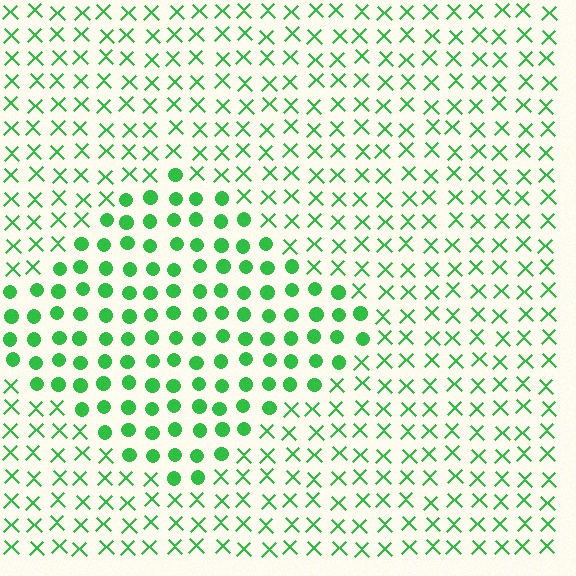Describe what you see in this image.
The image is filled with small green elements arranged in a uniform grid. A diamond-shaped region contains circles, while the surrounding area contains X marks. The boundary is defined purely by the change in element shape.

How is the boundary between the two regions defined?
The boundary is defined by a change in element shape: circles inside vs. X marks outside. All elements share the same color and spacing.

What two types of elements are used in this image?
The image uses circles inside the diamond region and X marks outside it.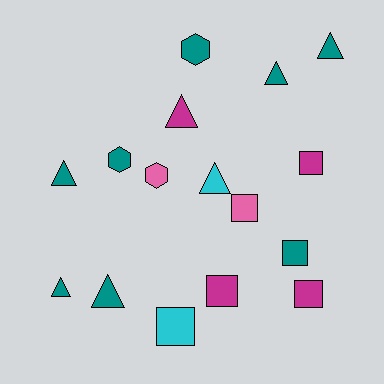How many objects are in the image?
There are 16 objects.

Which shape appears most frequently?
Triangle, with 7 objects.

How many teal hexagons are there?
There are 2 teal hexagons.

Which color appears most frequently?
Teal, with 8 objects.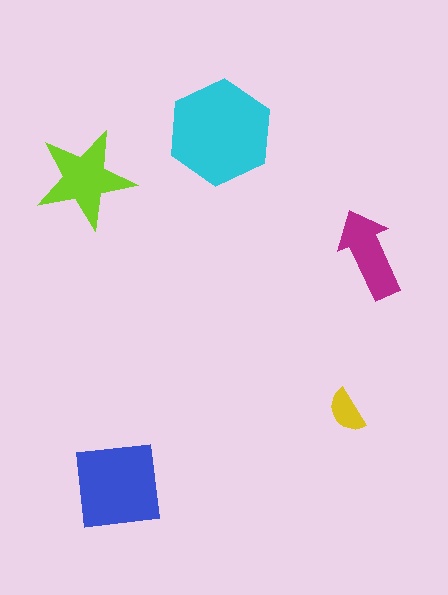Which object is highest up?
The cyan hexagon is topmost.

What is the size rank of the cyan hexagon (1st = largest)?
1st.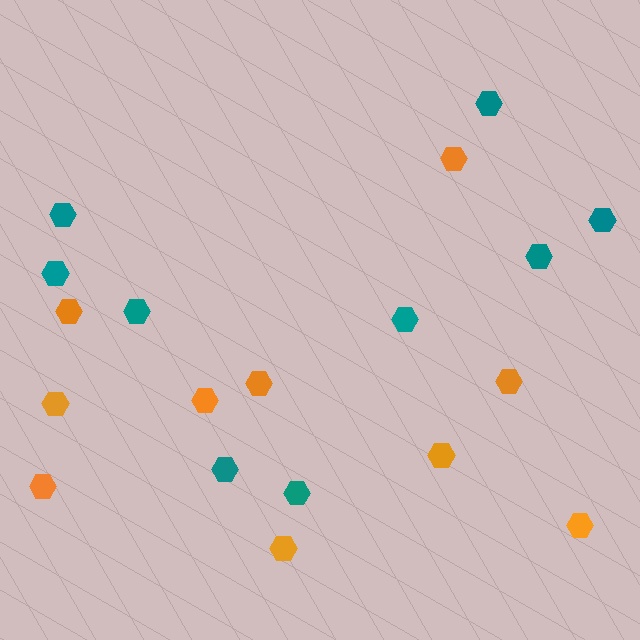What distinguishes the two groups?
There are 2 groups: one group of teal hexagons (9) and one group of orange hexagons (10).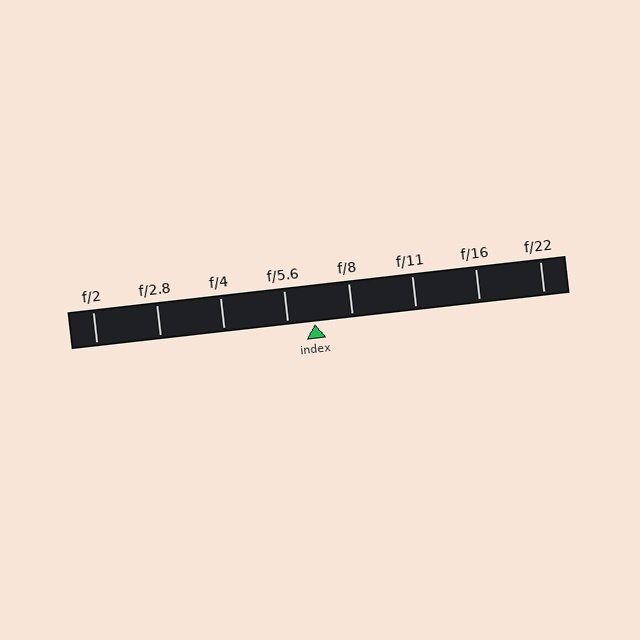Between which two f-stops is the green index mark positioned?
The index mark is between f/5.6 and f/8.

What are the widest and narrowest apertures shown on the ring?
The widest aperture shown is f/2 and the narrowest is f/22.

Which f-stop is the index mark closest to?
The index mark is closest to f/5.6.